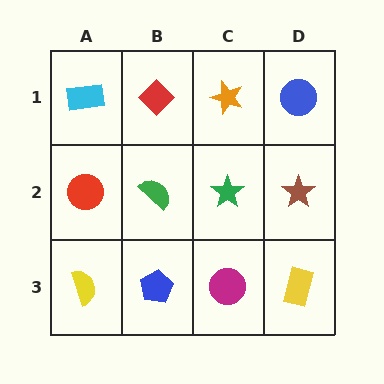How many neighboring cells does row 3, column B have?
3.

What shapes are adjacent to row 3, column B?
A green semicircle (row 2, column B), a yellow semicircle (row 3, column A), a magenta circle (row 3, column C).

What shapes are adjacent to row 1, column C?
A green star (row 2, column C), a red diamond (row 1, column B), a blue circle (row 1, column D).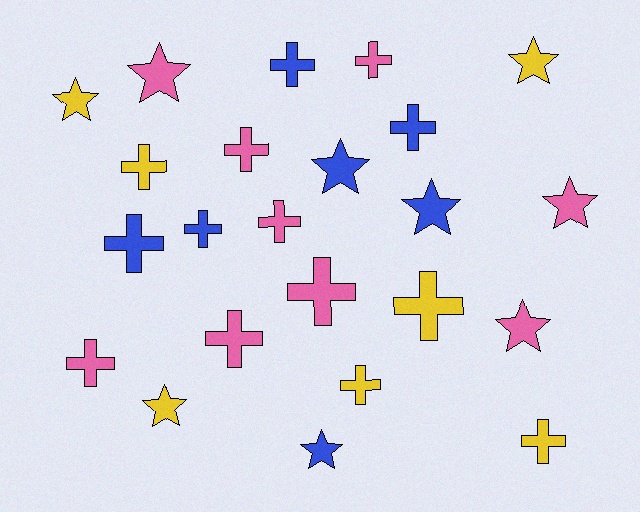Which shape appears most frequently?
Cross, with 14 objects.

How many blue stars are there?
There are 3 blue stars.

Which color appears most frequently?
Pink, with 9 objects.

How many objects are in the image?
There are 23 objects.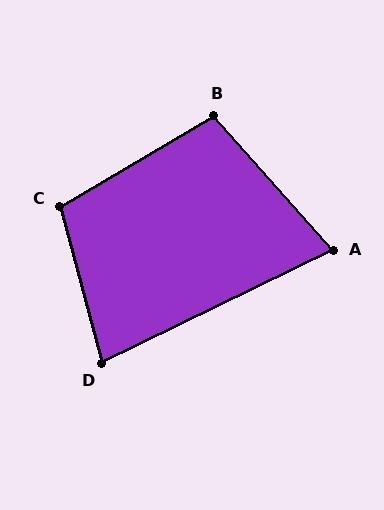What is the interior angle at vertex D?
Approximately 79 degrees (acute).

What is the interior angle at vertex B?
Approximately 101 degrees (obtuse).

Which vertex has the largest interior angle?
C, at approximately 105 degrees.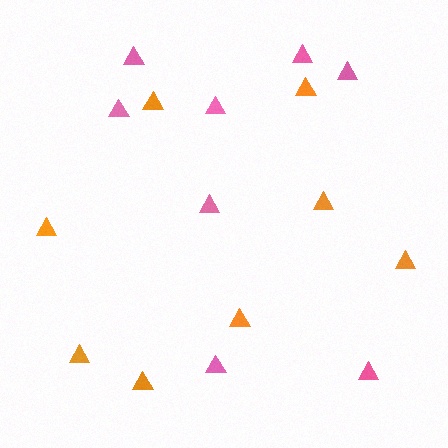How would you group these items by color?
There are 2 groups: one group of pink triangles (8) and one group of orange triangles (8).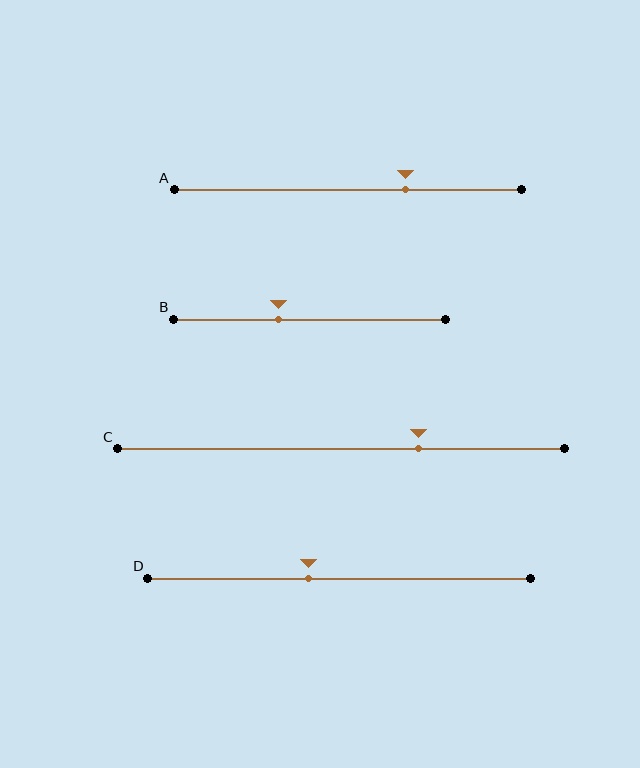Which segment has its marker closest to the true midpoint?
Segment D has its marker closest to the true midpoint.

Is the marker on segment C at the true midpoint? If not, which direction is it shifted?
No, the marker on segment C is shifted to the right by about 17% of the segment length.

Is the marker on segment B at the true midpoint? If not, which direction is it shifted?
No, the marker on segment B is shifted to the left by about 12% of the segment length.